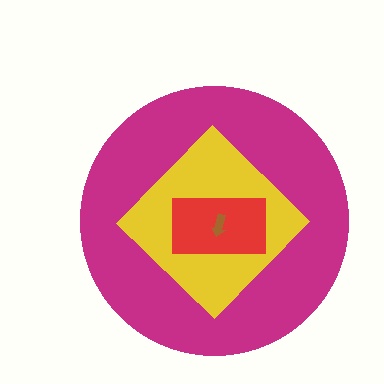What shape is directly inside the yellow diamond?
The red rectangle.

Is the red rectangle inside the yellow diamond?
Yes.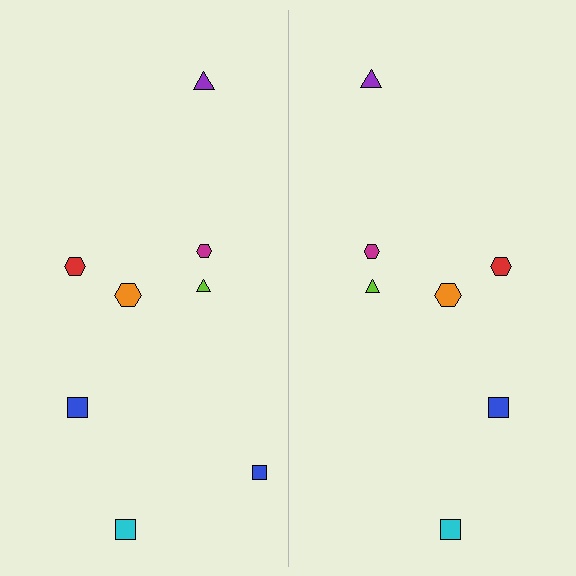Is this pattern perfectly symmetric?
No, the pattern is not perfectly symmetric. A blue square is missing from the right side.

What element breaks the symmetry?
A blue square is missing from the right side.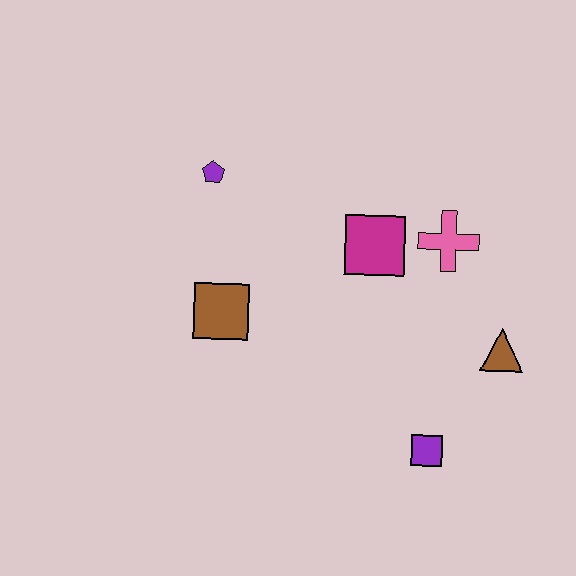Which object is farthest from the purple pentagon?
The purple square is farthest from the purple pentagon.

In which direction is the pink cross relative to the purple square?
The pink cross is above the purple square.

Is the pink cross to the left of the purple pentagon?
No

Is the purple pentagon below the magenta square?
No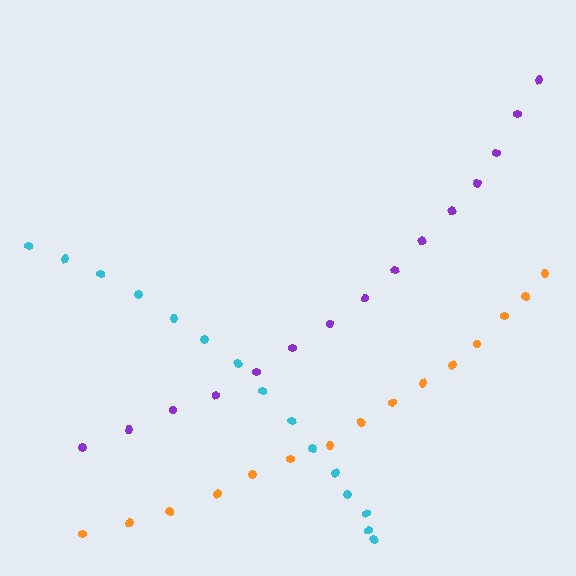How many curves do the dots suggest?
There are 3 distinct paths.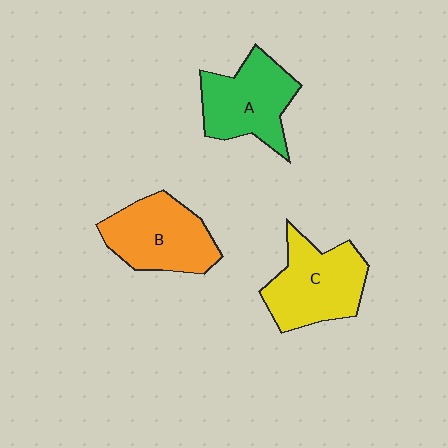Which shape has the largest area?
Shape C (yellow).